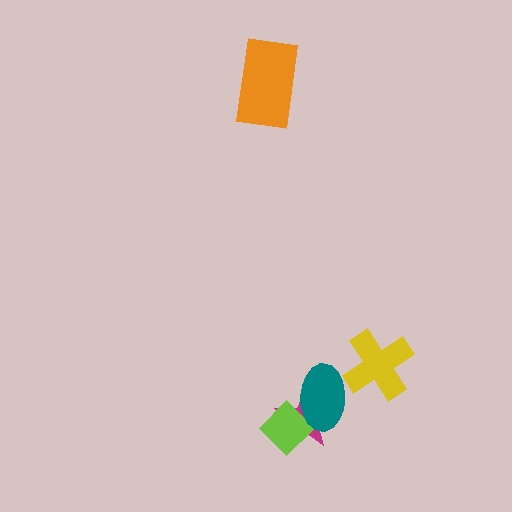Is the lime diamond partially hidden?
Yes, it is partially covered by another shape.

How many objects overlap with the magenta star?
2 objects overlap with the magenta star.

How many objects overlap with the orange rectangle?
0 objects overlap with the orange rectangle.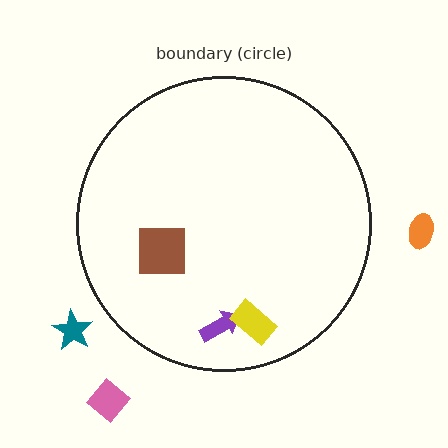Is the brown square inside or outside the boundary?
Inside.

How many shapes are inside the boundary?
3 inside, 3 outside.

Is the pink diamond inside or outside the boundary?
Outside.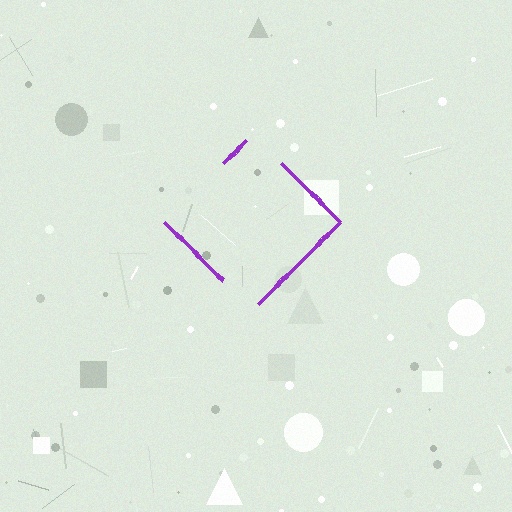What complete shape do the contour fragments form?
The contour fragments form a diamond.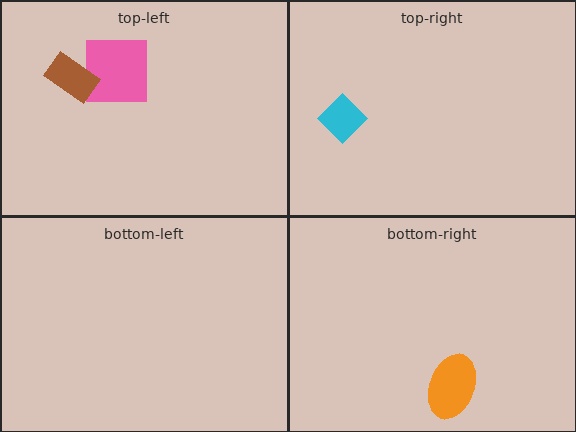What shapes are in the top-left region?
The pink square, the brown rectangle.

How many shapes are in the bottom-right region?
1.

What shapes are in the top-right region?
The cyan diamond.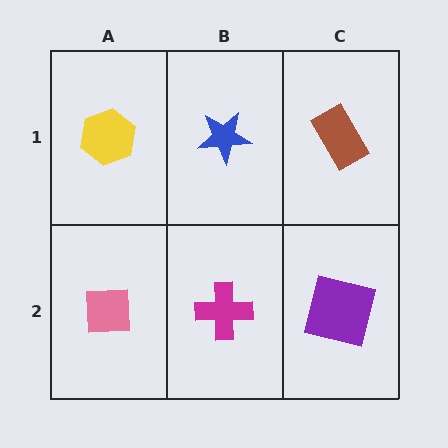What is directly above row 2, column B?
A blue star.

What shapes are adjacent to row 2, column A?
A yellow hexagon (row 1, column A), a magenta cross (row 2, column B).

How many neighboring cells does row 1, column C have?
2.